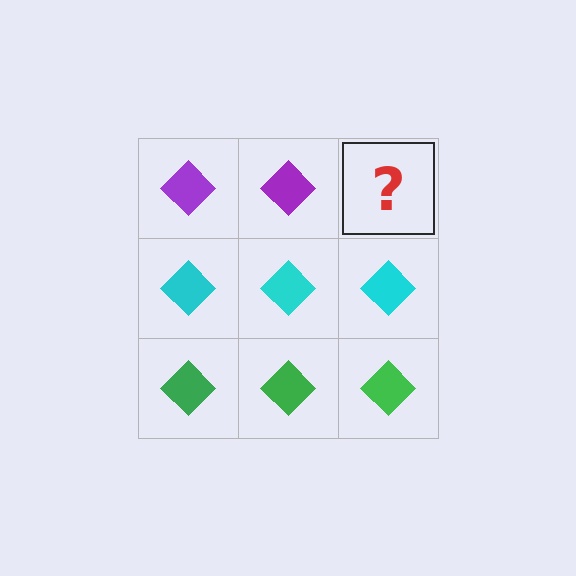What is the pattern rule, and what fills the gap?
The rule is that each row has a consistent color. The gap should be filled with a purple diamond.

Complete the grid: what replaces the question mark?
The question mark should be replaced with a purple diamond.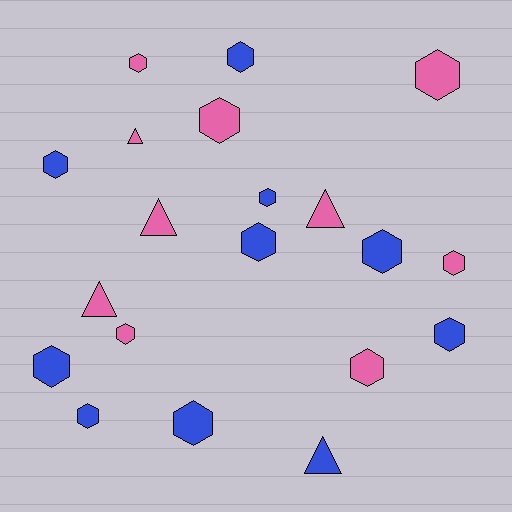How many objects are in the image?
There are 20 objects.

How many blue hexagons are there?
There are 9 blue hexagons.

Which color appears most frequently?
Pink, with 10 objects.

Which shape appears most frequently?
Hexagon, with 15 objects.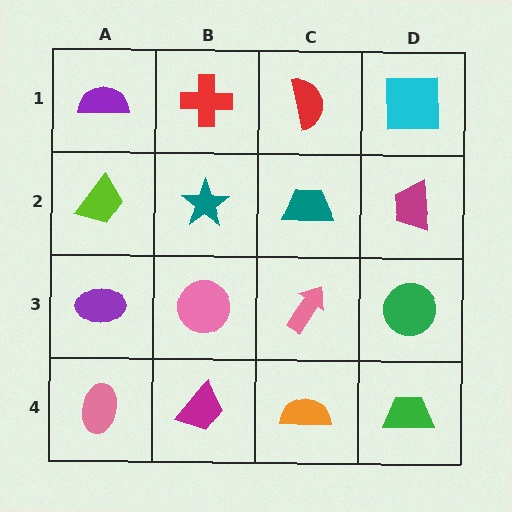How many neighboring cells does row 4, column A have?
2.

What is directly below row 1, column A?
A lime trapezoid.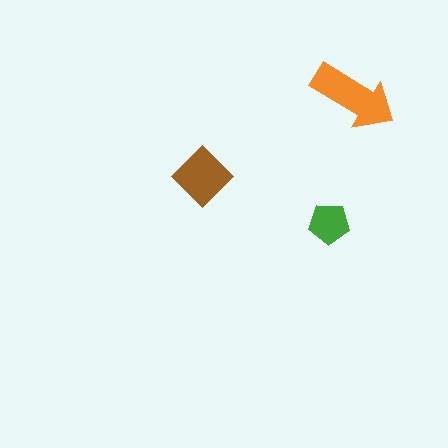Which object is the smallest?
The green pentagon.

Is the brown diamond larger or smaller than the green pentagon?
Larger.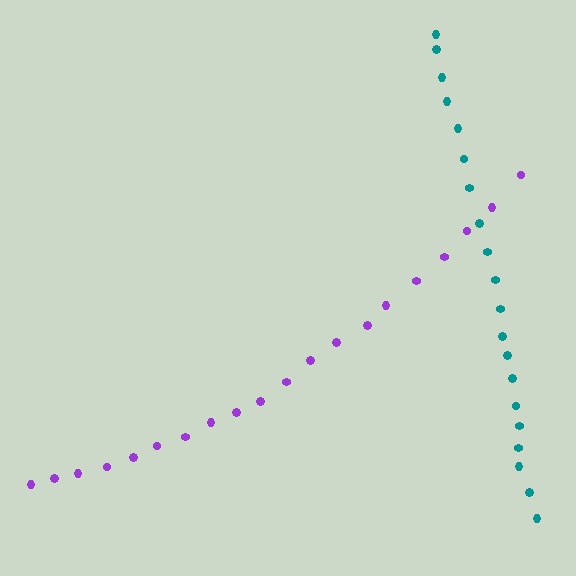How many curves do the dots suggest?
There are 2 distinct paths.